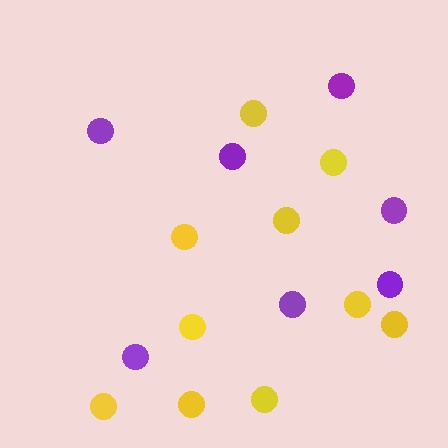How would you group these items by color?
There are 2 groups: one group of purple circles (7) and one group of yellow circles (10).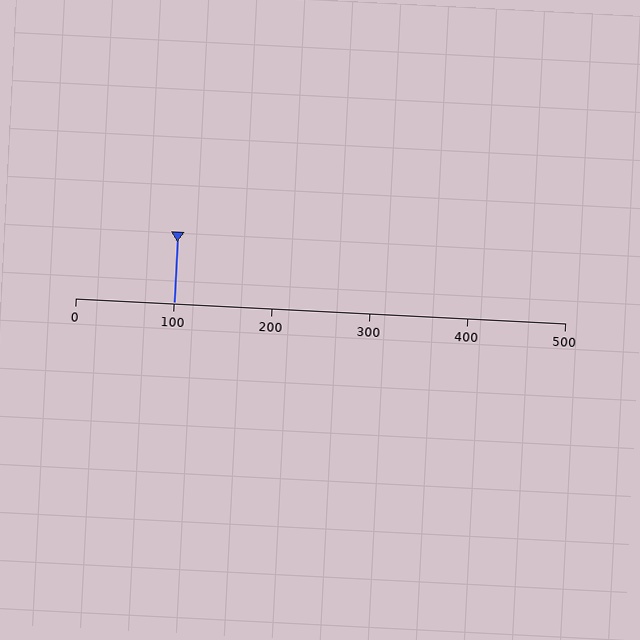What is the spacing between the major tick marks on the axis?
The major ticks are spaced 100 apart.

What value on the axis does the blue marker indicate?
The marker indicates approximately 100.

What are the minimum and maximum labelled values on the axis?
The axis runs from 0 to 500.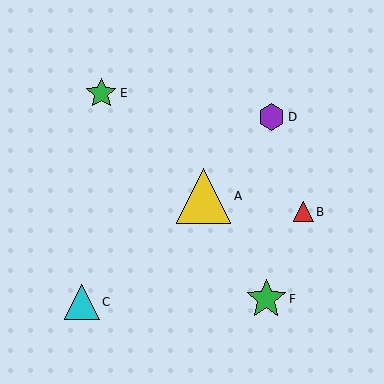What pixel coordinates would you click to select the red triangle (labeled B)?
Click at (303, 212) to select the red triangle B.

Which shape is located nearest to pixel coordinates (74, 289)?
The cyan triangle (labeled C) at (82, 302) is nearest to that location.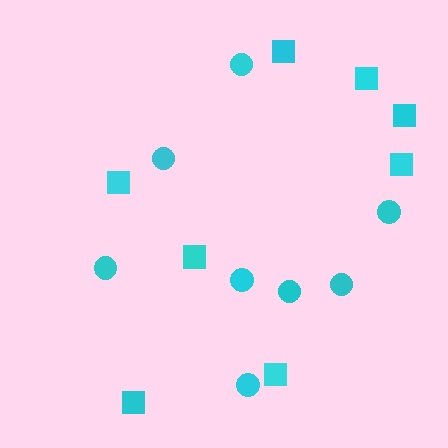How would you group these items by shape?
There are 2 groups: one group of circles (8) and one group of squares (8).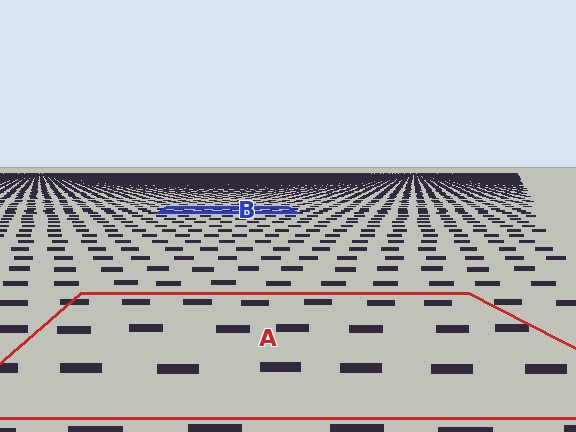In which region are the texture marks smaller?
The texture marks are smaller in region B, because it is farther away.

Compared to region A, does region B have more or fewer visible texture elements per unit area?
Region B has more texture elements per unit area — they are packed more densely because it is farther away.